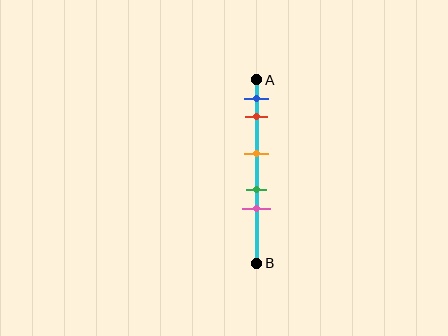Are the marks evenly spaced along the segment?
No, the marks are not evenly spaced.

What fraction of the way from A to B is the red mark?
The red mark is approximately 20% (0.2) of the way from A to B.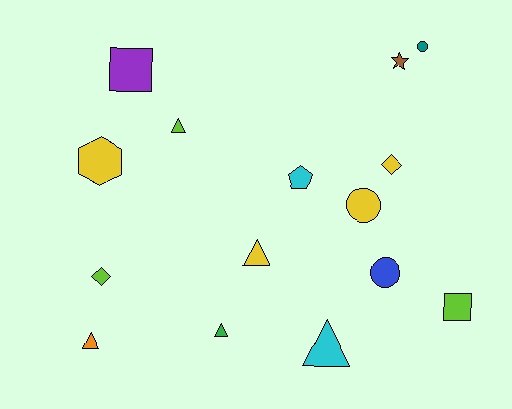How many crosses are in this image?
There are no crosses.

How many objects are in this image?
There are 15 objects.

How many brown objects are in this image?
There is 1 brown object.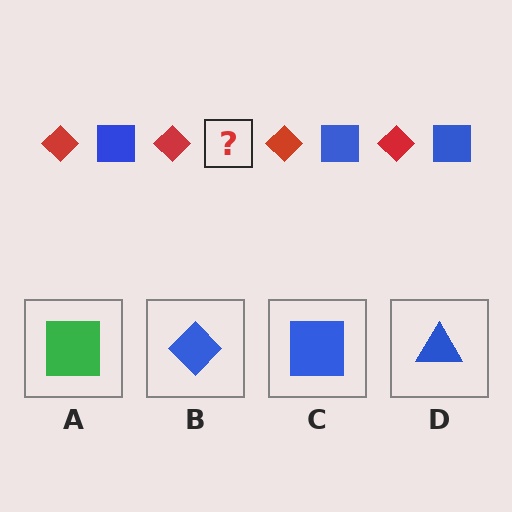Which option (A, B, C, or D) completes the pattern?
C.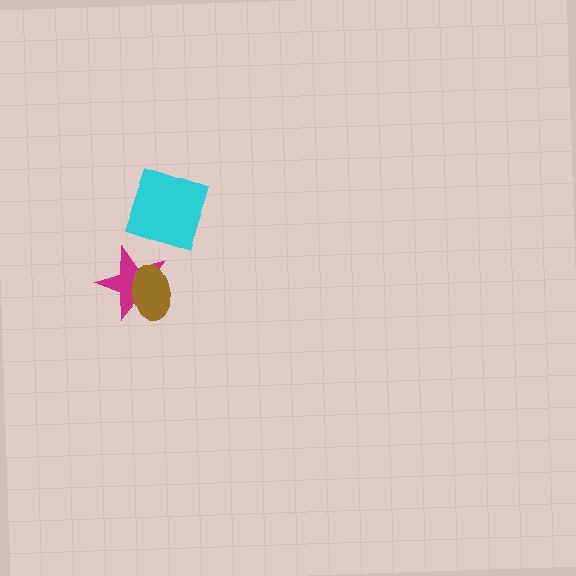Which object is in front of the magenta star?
The brown ellipse is in front of the magenta star.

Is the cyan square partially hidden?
No, no other shape covers it.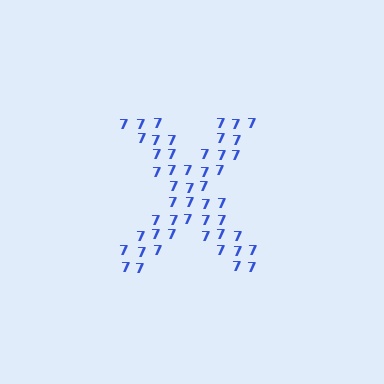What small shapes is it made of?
It is made of small digit 7's.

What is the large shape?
The large shape is the letter X.